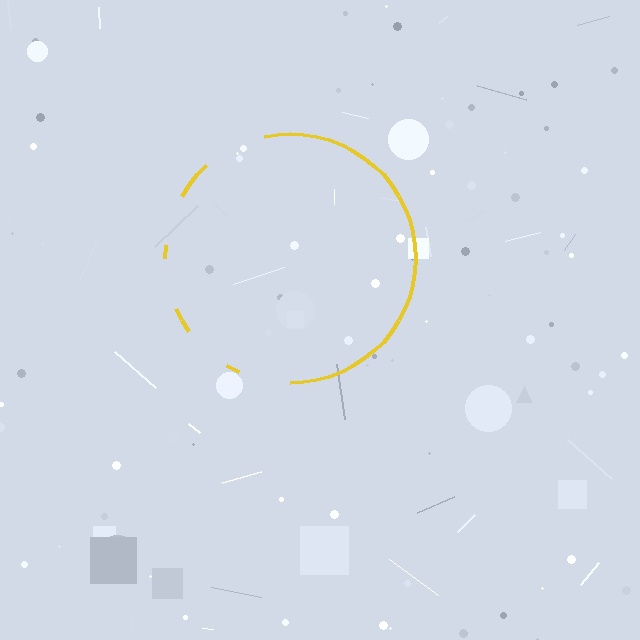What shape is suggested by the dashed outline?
The dashed outline suggests a circle.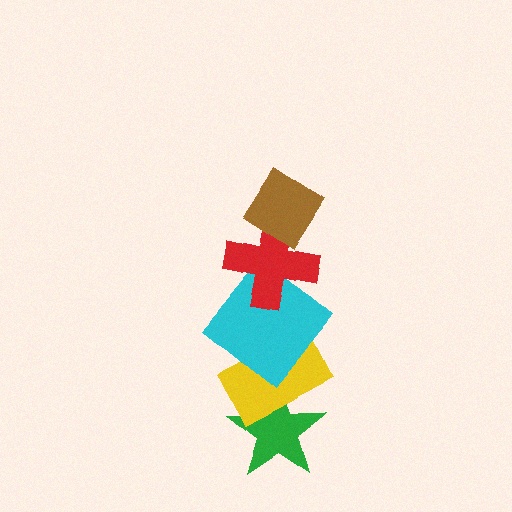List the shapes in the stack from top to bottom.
From top to bottom: the brown diamond, the red cross, the cyan diamond, the yellow rectangle, the green star.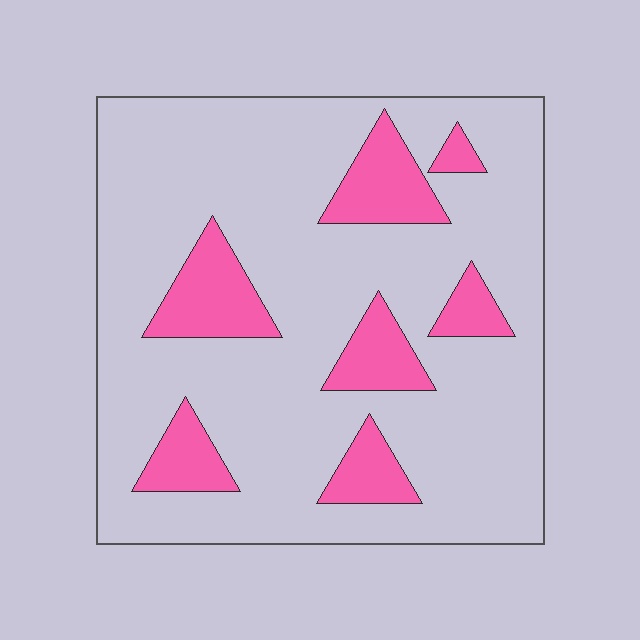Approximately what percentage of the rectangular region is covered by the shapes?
Approximately 20%.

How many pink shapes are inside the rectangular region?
7.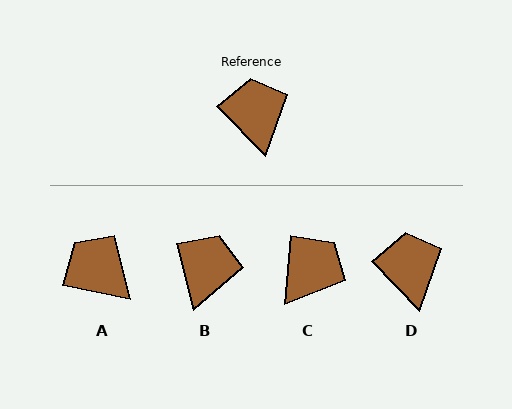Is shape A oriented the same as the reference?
No, it is off by about 34 degrees.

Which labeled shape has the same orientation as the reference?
D.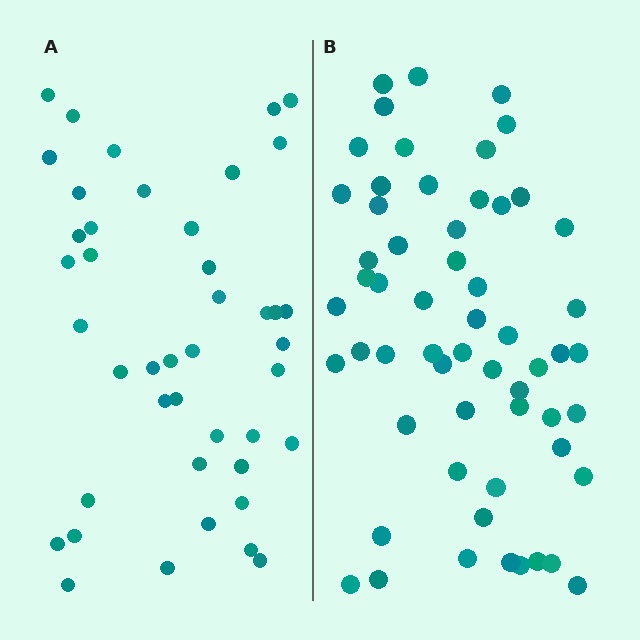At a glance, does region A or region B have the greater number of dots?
Region B (the right region) has more dots.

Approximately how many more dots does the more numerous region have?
Region B has approximately 15 more dots than region A.